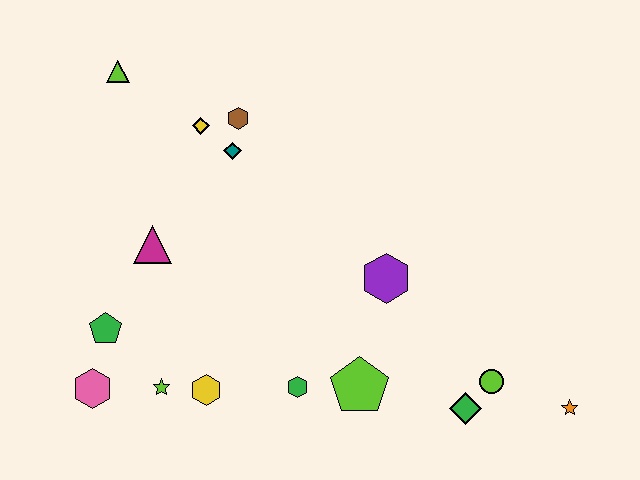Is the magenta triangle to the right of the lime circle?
No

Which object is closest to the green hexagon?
The lime pentagon is closest to the green hexagon.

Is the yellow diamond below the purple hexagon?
No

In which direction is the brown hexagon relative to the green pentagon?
The brown hexagon is above the green pentagon.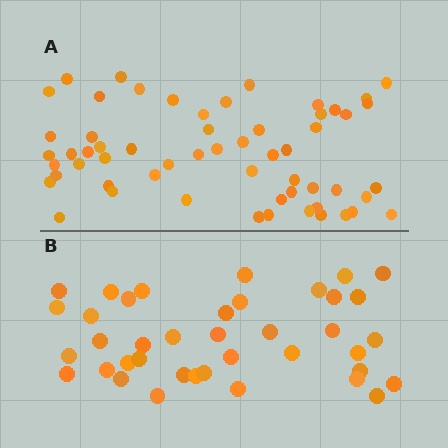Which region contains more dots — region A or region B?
Region A (the top region) has more dots.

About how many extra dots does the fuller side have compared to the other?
Region A has approximately 20 more dots than region B.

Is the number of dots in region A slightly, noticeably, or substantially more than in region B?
Region A has substantially more. The ratio is roughly 1.5 to 1.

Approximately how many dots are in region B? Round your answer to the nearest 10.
About 40 dots. (The exact count is 39, which rounds to 40.)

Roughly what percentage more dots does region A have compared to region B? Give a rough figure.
About 50% more.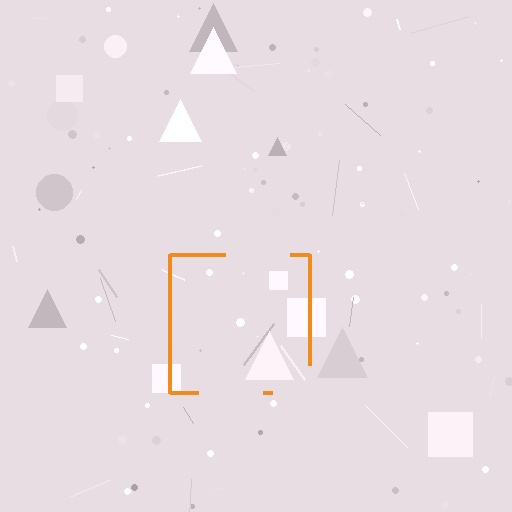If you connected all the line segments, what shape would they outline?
They would outline a square.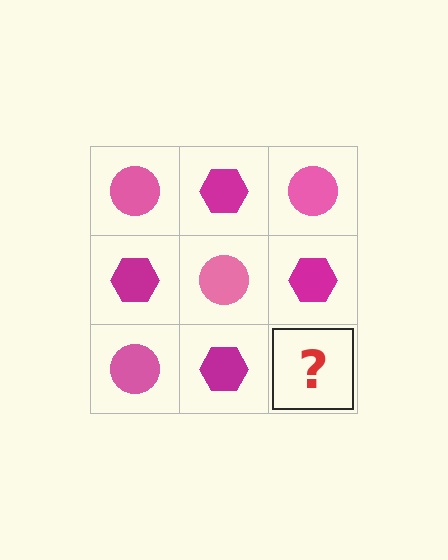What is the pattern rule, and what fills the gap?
The rule is that it alternates pink circle and magenta hexagon in a checkerboard pattern. The gap should be filled with a pink circle.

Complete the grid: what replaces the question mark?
The question mark should be replaced with a pink circle.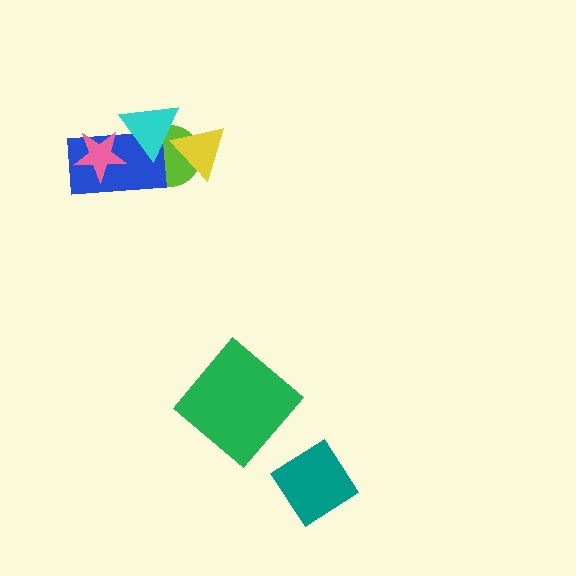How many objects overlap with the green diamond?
0 objects overlap with the green diamond.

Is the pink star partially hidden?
No, no other shape covers it.